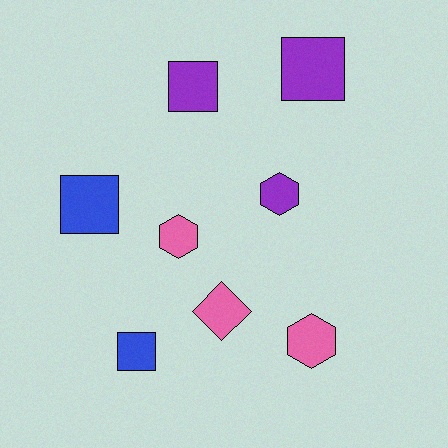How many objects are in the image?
There are 8 objects.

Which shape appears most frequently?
Square, with 4 objects.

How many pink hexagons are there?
There are 2 pink hexagons.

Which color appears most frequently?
Purple, with 3 objects.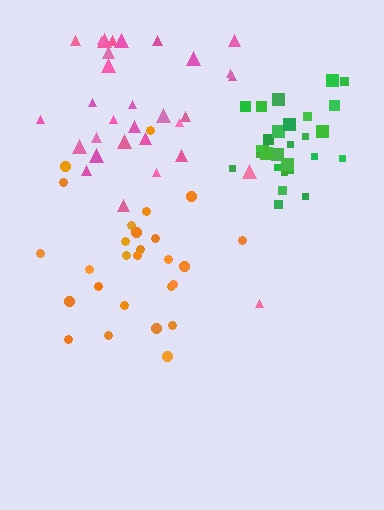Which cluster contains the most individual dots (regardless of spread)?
Pink (31).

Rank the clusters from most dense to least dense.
green, orange, pink.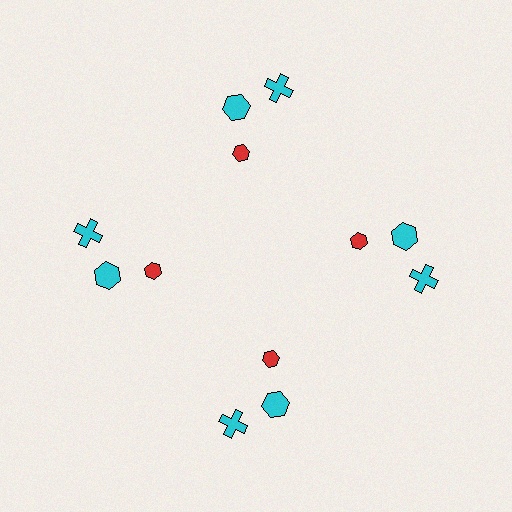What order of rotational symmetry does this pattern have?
This pattern has 4-fold rotational symmetry.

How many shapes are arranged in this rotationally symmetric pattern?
There are 12 shapes, arranged in 4 groups of 3.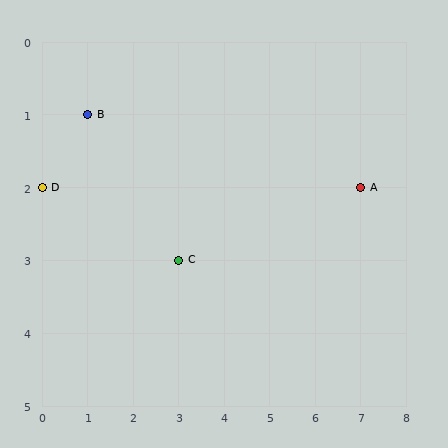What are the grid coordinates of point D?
Point D is at grid coordinates (0, 2).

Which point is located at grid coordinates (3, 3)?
Point C is at (3, 3).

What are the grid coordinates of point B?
Point B is at grid coordinates (1, 1).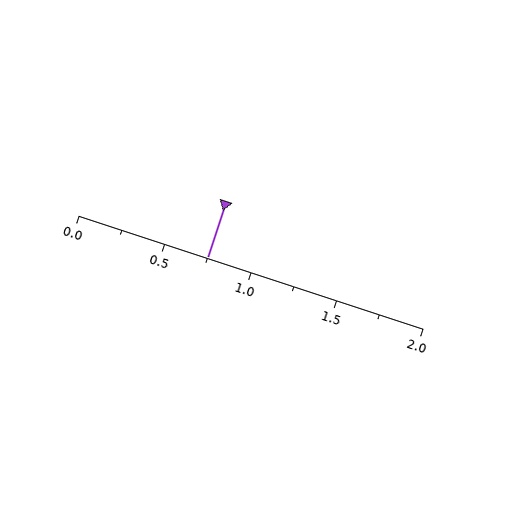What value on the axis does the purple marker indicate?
The marker indicates approximately 0.75.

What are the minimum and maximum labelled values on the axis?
The axis runs from 0.0 to 2.0.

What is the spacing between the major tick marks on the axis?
The major ticks are spaced 0.5 apart.